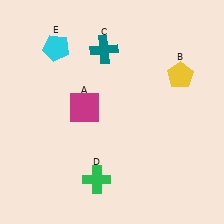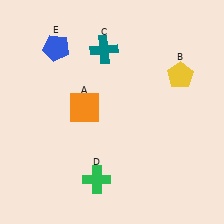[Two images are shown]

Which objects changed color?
A changed from magenta to orange. E changed from cyan to blue.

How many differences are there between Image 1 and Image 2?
There are 2 differences between the two images.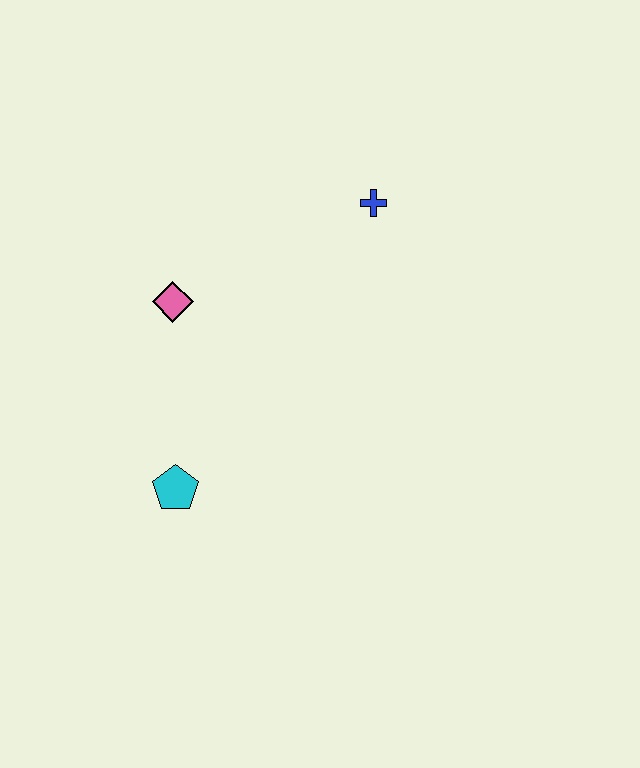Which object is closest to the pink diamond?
The cyan pentagon is closest to the pink diamond.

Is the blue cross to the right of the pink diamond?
Yes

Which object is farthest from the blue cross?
The cyan pentagon is farthest from the blue cross.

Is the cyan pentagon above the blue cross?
No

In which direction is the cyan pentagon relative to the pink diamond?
The cyan pentagon is below the pink diamond.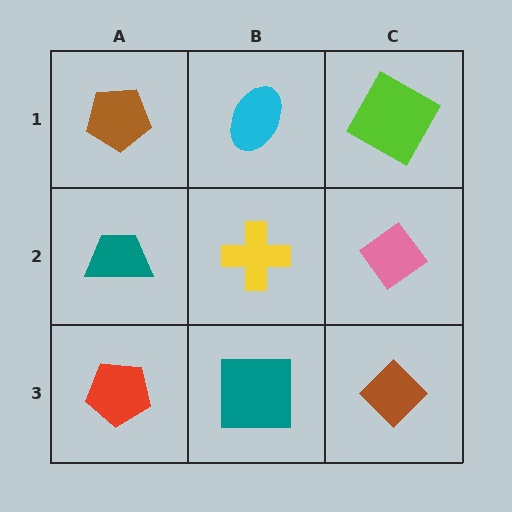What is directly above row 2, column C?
A lime square.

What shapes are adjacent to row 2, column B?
A cyan ellipse (row 1, column B), a teal square (row 3, column B), a teal trapezoid (row 2, column A), a pink diamond (row 2, column C).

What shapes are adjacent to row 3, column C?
A pink diamond (row 2, column C), a teal square (row 3, column B).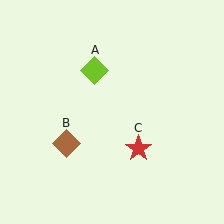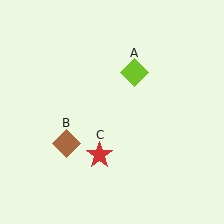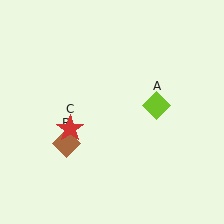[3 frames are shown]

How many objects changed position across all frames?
2 objects changed position: lime diamond (object A), red star (object C).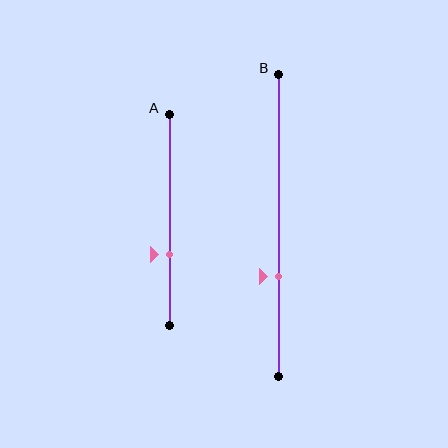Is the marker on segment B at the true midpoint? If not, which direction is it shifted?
No, the marker on segment B is shifted downward by about 17% of the segment length.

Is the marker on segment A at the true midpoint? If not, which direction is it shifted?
No, the marker on segment A is shifted downward by about 16% of the segment length.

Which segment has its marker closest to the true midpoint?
Segment A has its marker closest to the true midpoint.